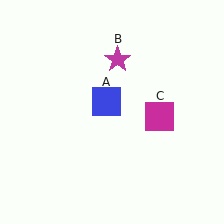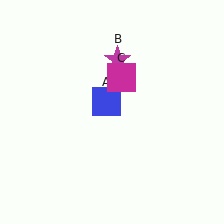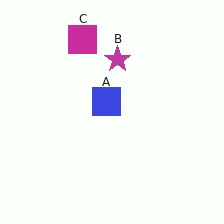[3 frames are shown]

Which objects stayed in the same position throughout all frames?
Blue square (object A) and magenta star (object B) remained stationary.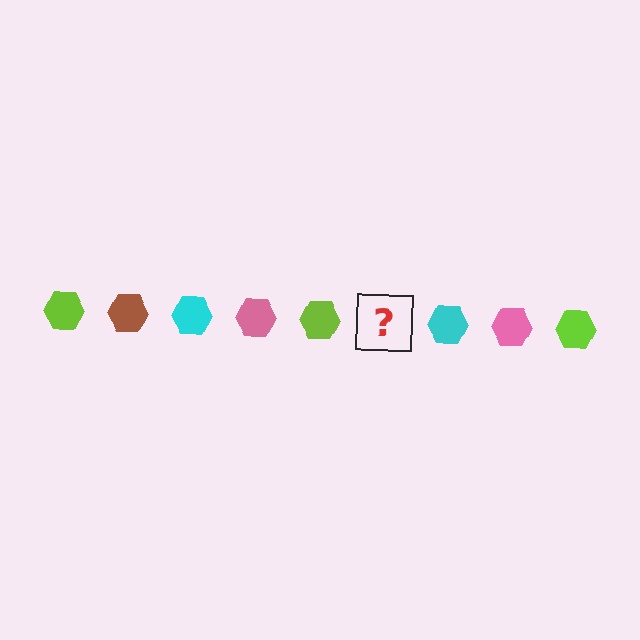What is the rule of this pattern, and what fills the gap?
The rule is that the pattern cycles through lime, brown, cyan, pink hexagons. The gap should be filled with a brown hexagon.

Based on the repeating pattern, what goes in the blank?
The blank should be a brown hexagon.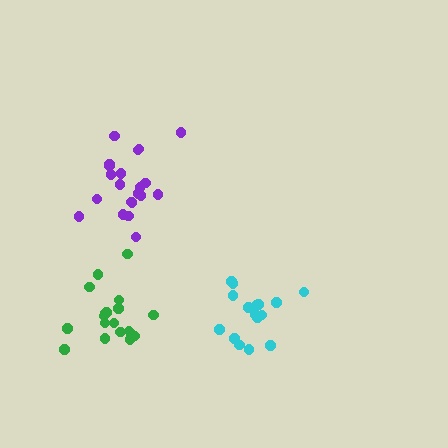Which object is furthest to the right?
The cyan cluster is rightmost.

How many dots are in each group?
Group 1: 19 dots, Group 2: 21 dots, Group 3: 16 dots (56 total).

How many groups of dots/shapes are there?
There are 3 groups.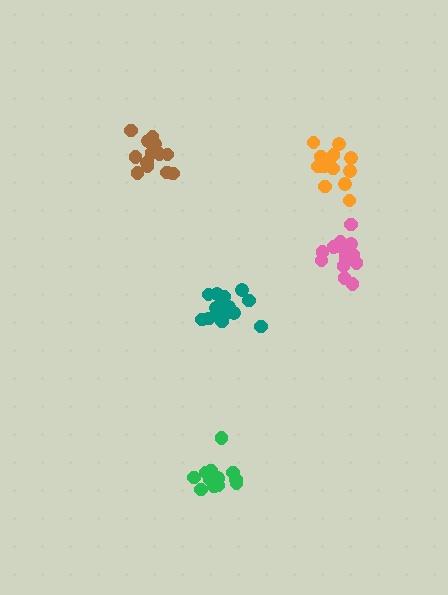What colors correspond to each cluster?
The clusters are colored: orange, teal, green, brown, pink.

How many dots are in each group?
Group 1: 14 dots, Group 2: 16 dots, Group 3: 14 dots, Group 4: 13 dots, Group 5: 17 dots (74 total).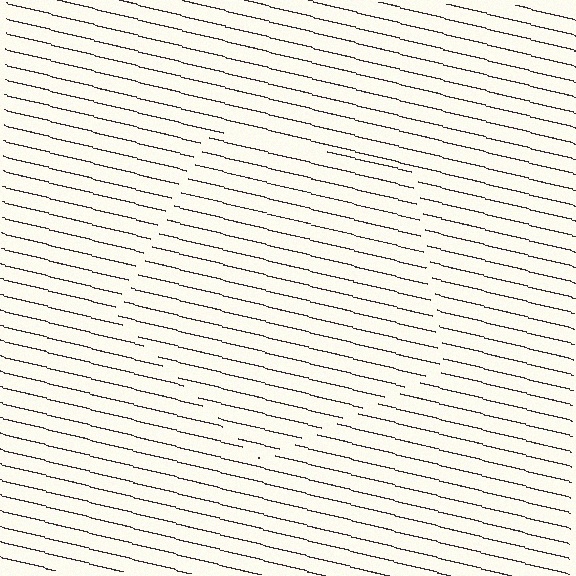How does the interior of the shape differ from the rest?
The interior of the shape contains the same grating, shifted by half a period — the contour is defined by the phase discontinuity where line-ends from the inner and outer gratings abut.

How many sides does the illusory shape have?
5 sides — the line-ends trace a pentagon.